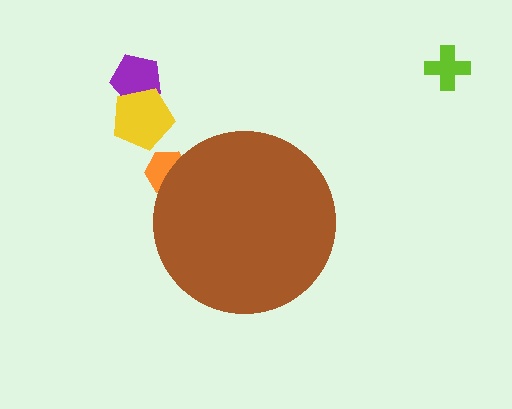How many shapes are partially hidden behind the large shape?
1 shape is partially hidden.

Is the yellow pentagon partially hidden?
No, the yellow pentagon is fully visible.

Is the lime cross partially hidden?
No, the lime cross is fully visible.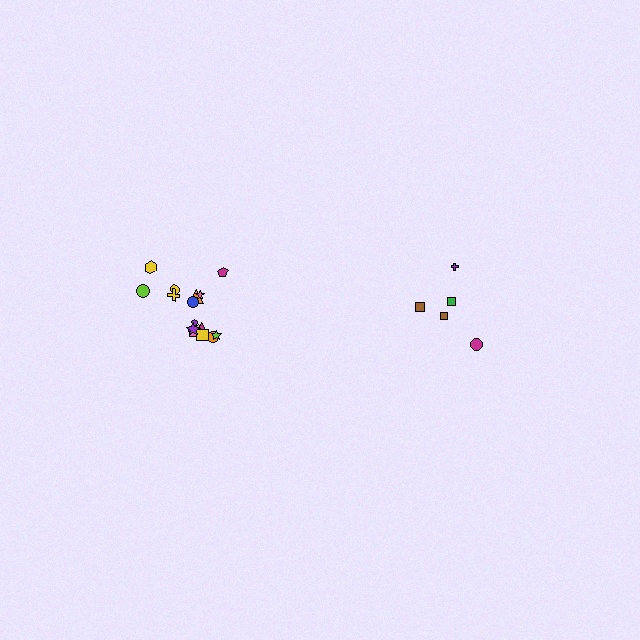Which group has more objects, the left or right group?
The left group.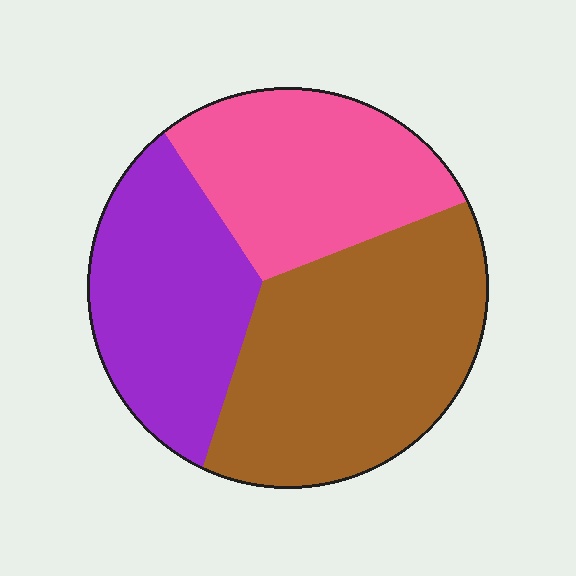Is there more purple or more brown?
Brown.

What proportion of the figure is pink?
Pink takes up about one quarter (1/4) of the figure.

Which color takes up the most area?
Brown, at roughly 45%.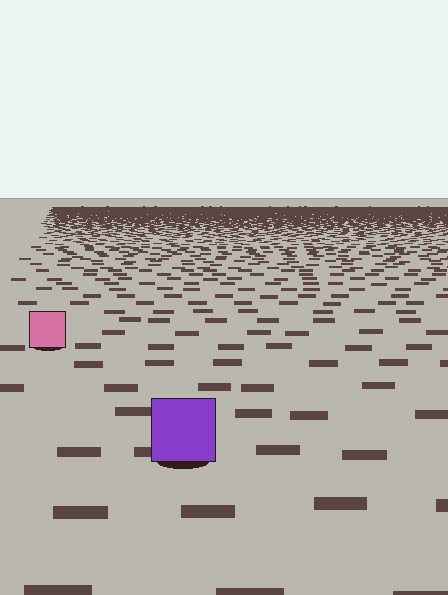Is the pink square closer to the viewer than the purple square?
No. The purple square is closer — you can tell from the texture gradient: the ground texture is coarser near it.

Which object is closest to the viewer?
The purple square is closest. The texture marks near it are larger and more spread out.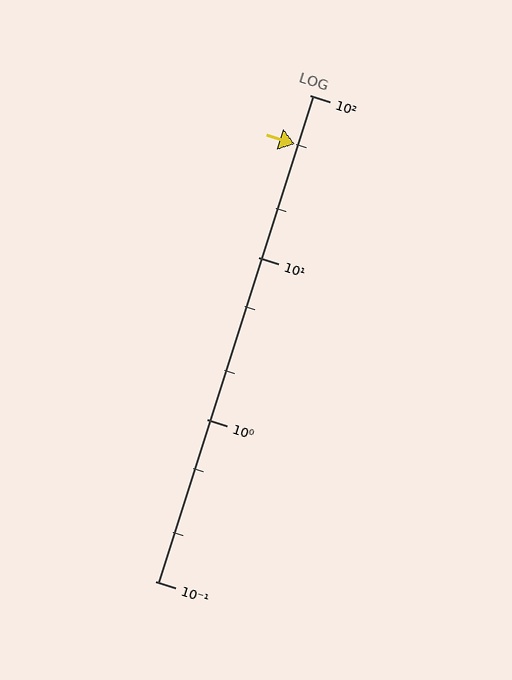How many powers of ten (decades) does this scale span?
The scale spans 3 decades, from 0.1 to 100.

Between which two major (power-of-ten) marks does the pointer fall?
The pointer is between 10 and 100.